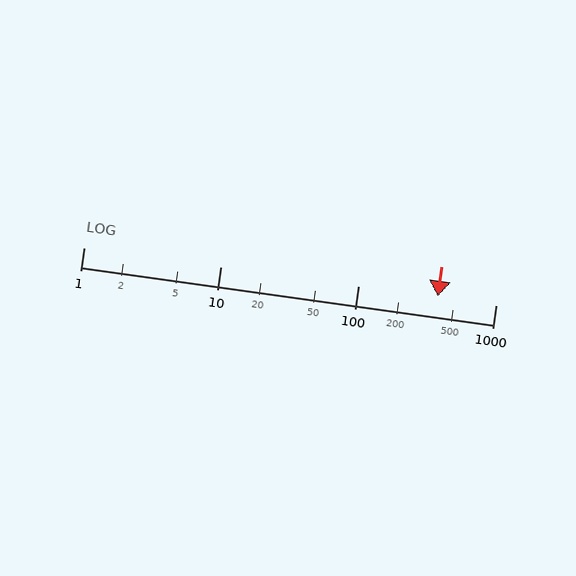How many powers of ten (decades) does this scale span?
The scale spans 3 decades, from 1 to 1000.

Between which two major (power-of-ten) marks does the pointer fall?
The pointer is between 100 and 1000.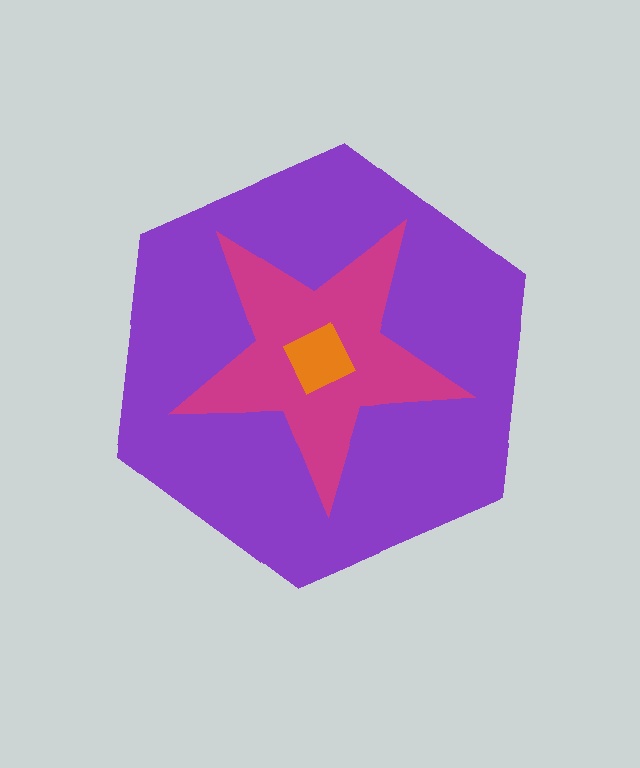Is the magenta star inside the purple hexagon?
Yes.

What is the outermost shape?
The purple hexagon.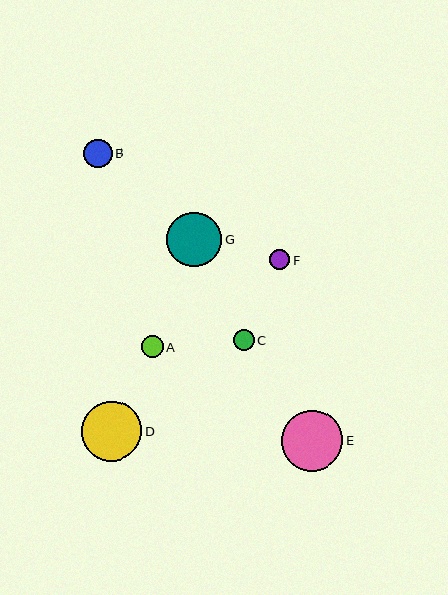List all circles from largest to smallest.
From largest to smallest: E, D, G, B, A, C, F.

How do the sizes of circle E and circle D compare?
Circle E and circle D are approximately the same size.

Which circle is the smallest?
Circle F is the smallest with a size of approximately 20 pixels.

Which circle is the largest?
Circle E is the largest with a size of approximately 61 pixels.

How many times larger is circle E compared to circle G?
Circle E is approximately 1.1 times the size of circle G.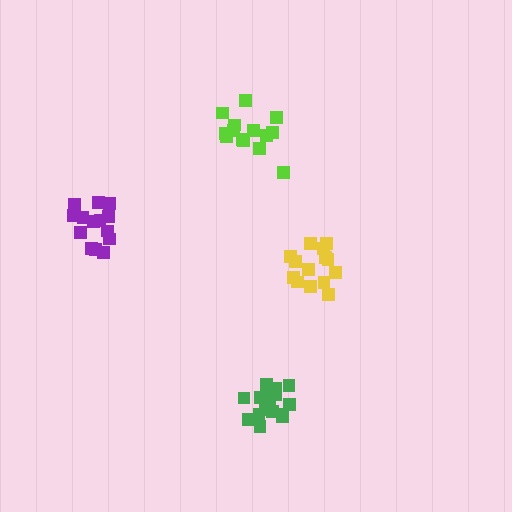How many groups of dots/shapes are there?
There are 4 groups.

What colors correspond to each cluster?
The clusters are colored: lime, purple, green, yellow.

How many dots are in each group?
Group 1: 14 dots, Group 2: 14 dots, Group 3: 17 dots, Group 4: 14 dots (59 total).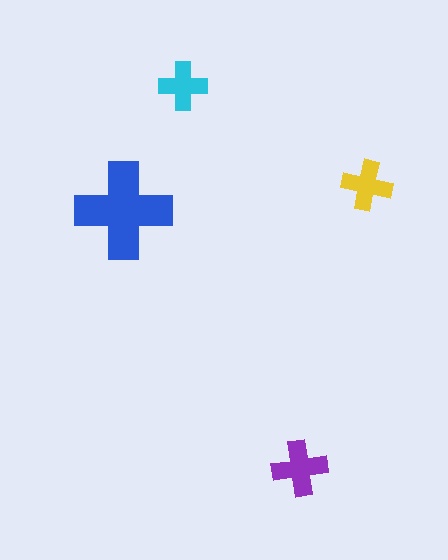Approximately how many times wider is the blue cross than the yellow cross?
About 2 times wider.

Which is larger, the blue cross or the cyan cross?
The blue one.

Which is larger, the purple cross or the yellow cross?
The purple one.